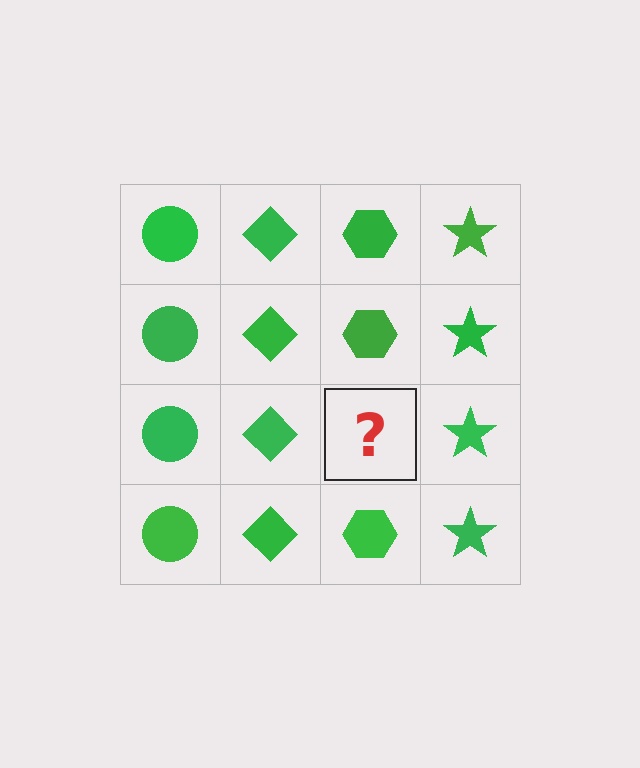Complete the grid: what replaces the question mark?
The question mark should be replaced with a green hexagon.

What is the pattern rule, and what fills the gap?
The rule is that each column has a consistent shape. The gap should be filled with a green hexagon.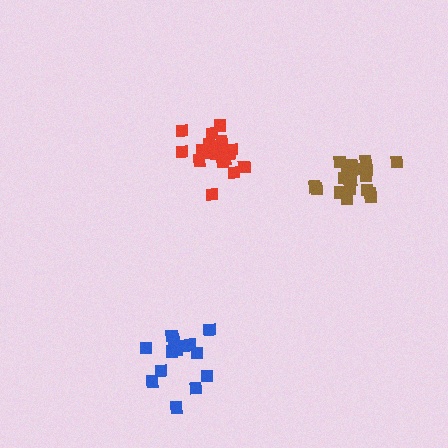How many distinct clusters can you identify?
There are 3 distinct clusters.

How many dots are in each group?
Group 1: 15 dots, Group 2: 20 dots, Group 3: 18 dots (53 total).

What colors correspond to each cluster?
The clusters are colored: blue, red, brown.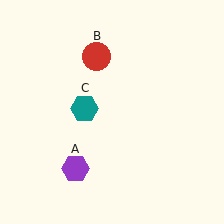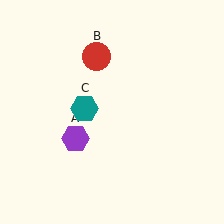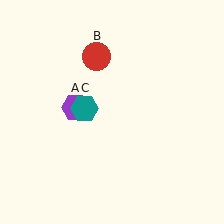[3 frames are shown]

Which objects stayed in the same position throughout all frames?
Red circle (object B) and teal hexagon (object C) remained stationary.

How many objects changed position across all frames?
1 object changed position: purple hexagon (object A).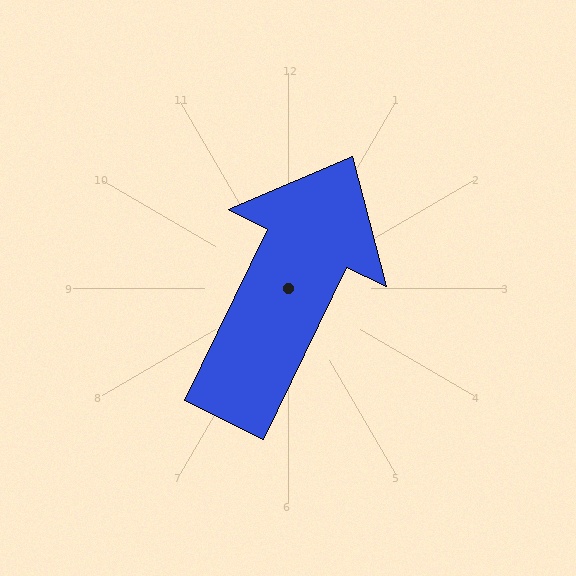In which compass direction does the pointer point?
Northeast.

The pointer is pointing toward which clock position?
Roughly 1 o'clock.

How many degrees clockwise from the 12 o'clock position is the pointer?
Approximately 26 degrees.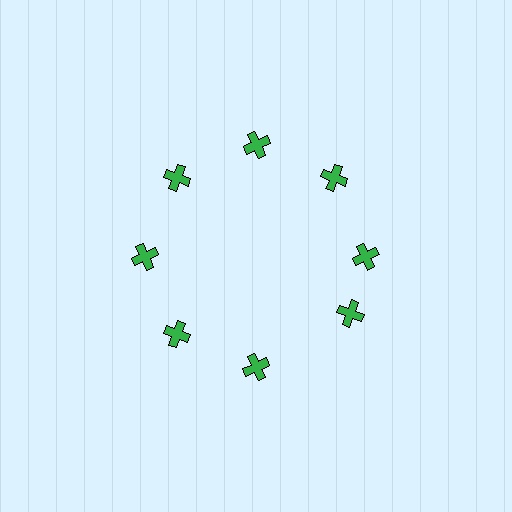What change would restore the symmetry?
The symmetry would be restored by rotating it back into even spacing with its neighbors so that all 8 crosses sit at equal angles and equal distance from the center.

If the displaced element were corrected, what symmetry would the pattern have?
It would have 8-fold rotational symmetry — the pattern would map onto itself every 45 degrees.